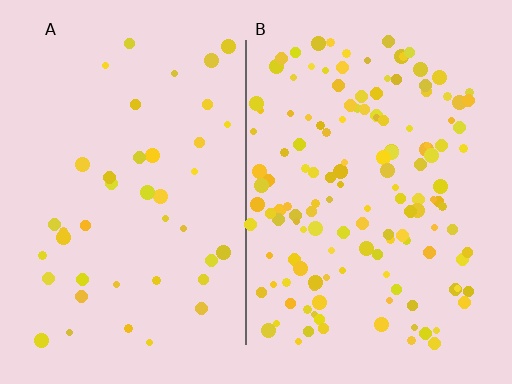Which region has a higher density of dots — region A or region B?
B (the right).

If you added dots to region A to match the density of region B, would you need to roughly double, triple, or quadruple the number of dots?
Approximately triple.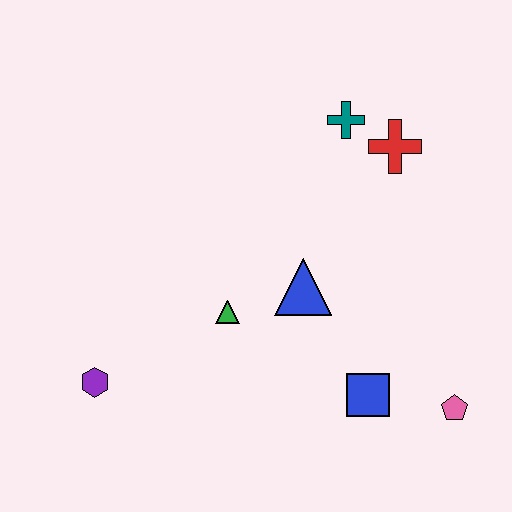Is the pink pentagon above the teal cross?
No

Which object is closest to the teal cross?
The red cross is closest to the teal cross.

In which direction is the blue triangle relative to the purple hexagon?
The blue triangle is to the right of the purple hexagon.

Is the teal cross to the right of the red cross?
No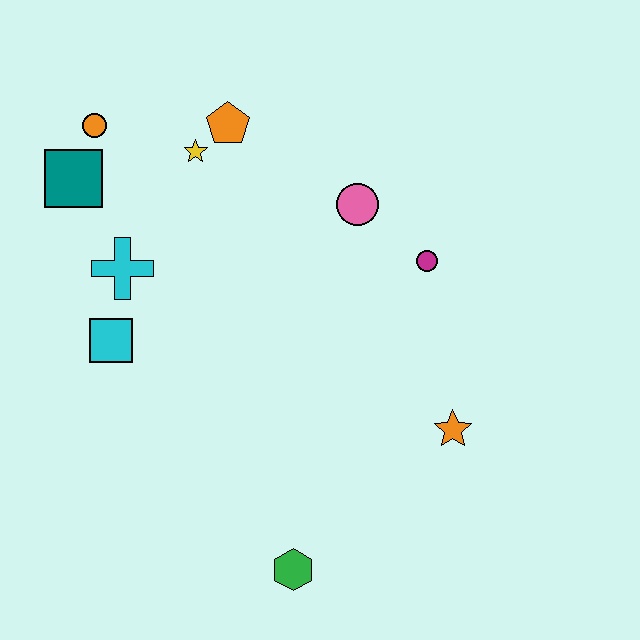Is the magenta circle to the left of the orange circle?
No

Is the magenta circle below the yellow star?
Yes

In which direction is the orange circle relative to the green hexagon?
The orange circle is above the green hexagon.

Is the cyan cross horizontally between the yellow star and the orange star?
No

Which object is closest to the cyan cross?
The cyan square is closest to the cyan cross.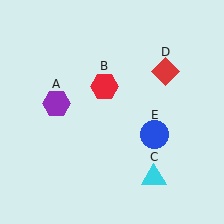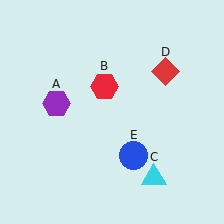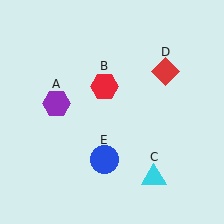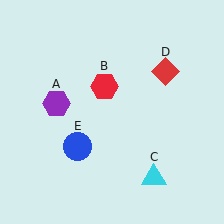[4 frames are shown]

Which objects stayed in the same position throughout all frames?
Purple hexagon (object A) and red hexagon (object B) and cyan triangle (object C) and red diamond (object D) remained stationary.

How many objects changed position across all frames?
1 object changed position: blue circle (object E).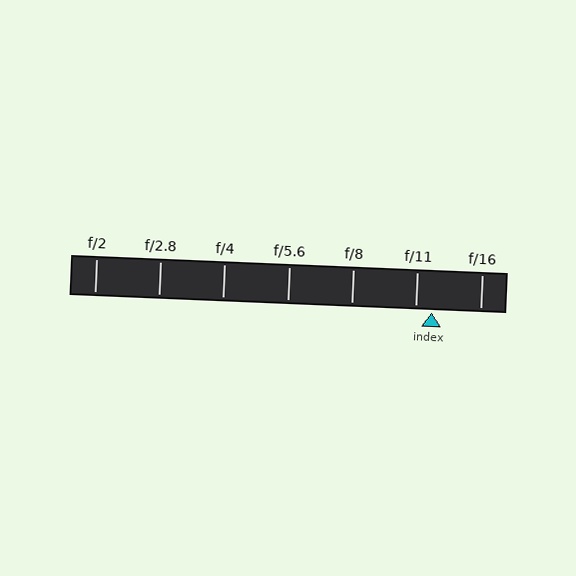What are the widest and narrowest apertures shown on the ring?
The widest aperture shown is f/2 and the narrowest is f/16.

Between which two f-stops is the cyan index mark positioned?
The index mark is between f/11 and f/16.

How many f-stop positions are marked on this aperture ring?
There are 7 f-stop positions marked.